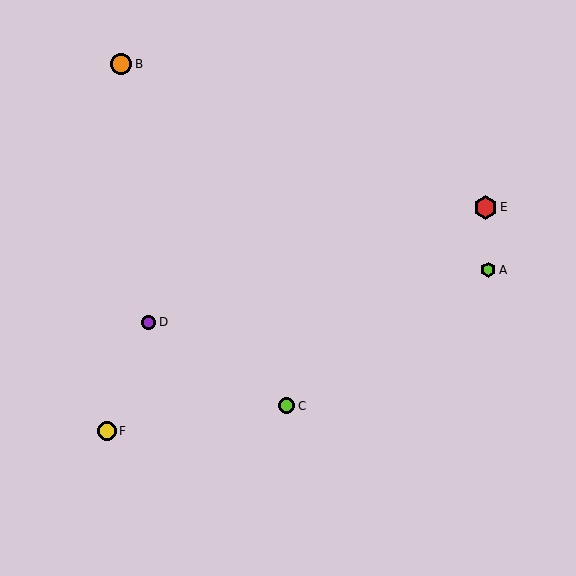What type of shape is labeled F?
Shape F is a yellow circle.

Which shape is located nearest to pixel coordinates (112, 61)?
The orange circle (labeled B) at (121, 64) is nearest to that location.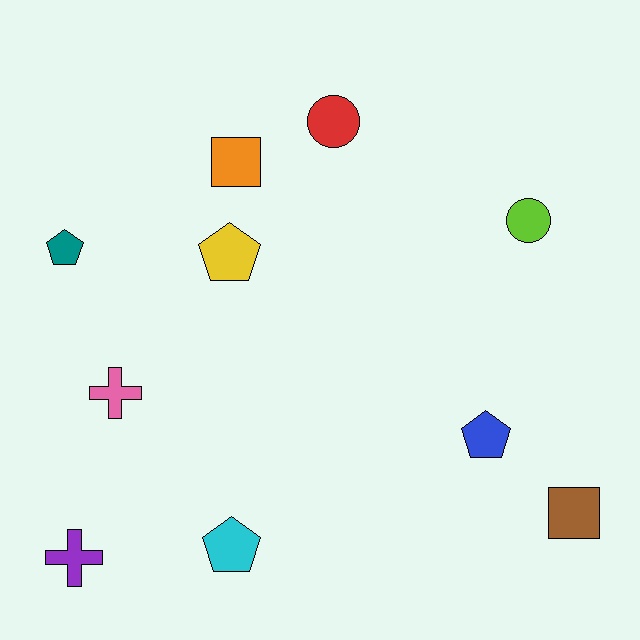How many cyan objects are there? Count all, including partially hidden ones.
There is 1 cyan object.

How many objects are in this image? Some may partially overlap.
There are 10 objects.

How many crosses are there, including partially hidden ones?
There are 2 crosses.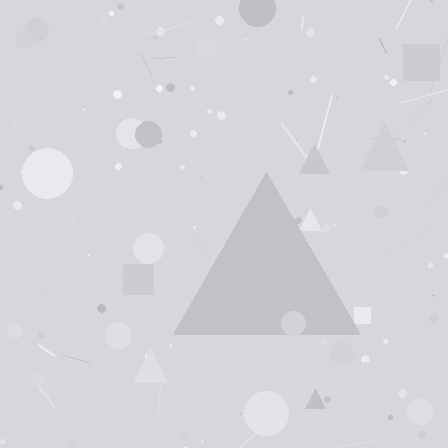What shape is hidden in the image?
A triangle is hidden in the image.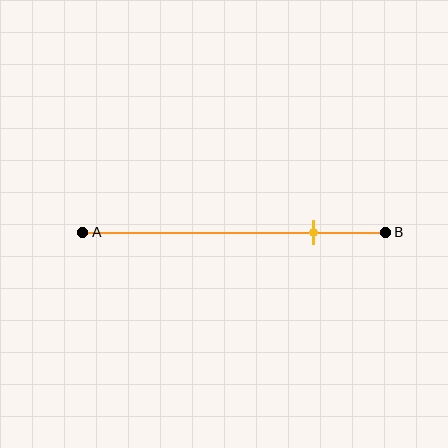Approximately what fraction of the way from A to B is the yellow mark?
The yellow mark is approximately 75% of the way from A to B.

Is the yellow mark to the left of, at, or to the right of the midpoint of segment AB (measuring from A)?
The yellow mark is to the right of the midpoint of segment AB.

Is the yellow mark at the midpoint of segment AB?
No, the mark is at about 75% from A, not at the 50% midpoint.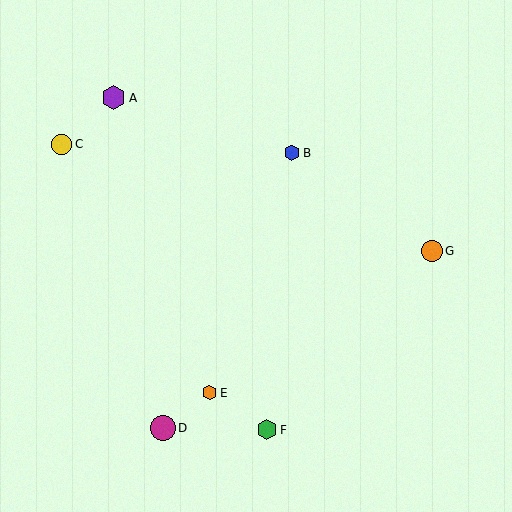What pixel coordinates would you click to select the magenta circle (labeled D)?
Click at (163, 428) to select the magenta circle D.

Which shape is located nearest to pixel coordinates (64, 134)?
The yellow circle (labeled C) at (62, 144) is nearest to that location.